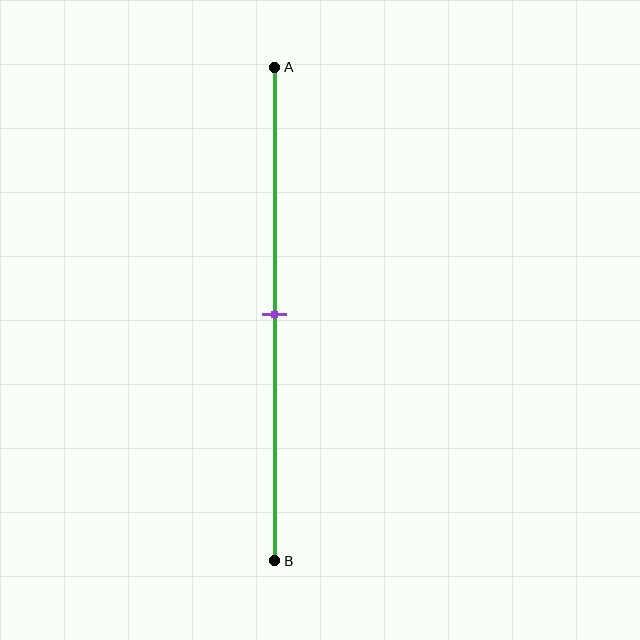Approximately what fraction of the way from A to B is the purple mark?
The purple mark is approximately 50% of the way from A to B.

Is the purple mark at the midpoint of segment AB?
Yes, the mark is approximately at the midpoint.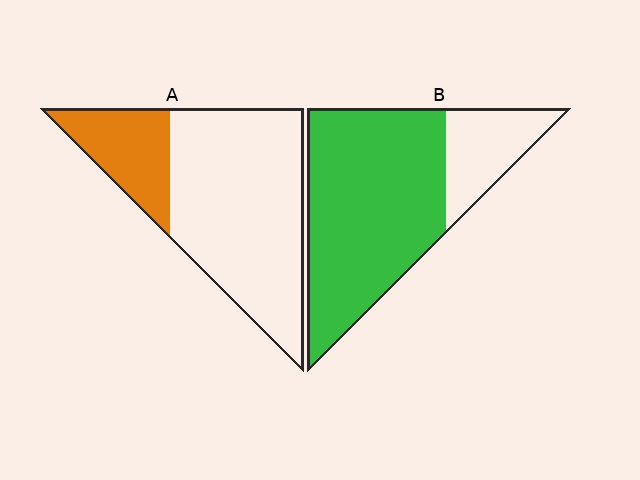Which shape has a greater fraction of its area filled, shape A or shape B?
Shape B.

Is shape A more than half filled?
No.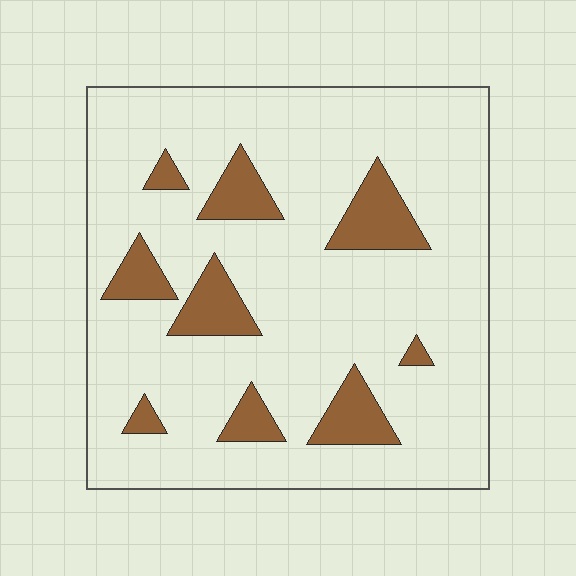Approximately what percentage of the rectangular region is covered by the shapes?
Approximately 15%.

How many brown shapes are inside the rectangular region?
9.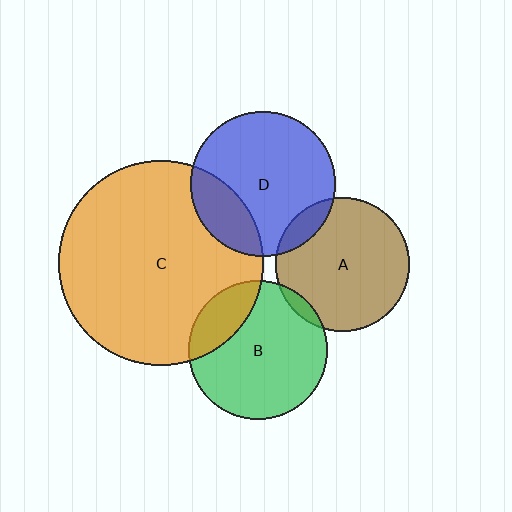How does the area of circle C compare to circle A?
Approximately 2.3 times.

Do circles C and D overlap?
Yes.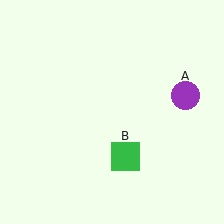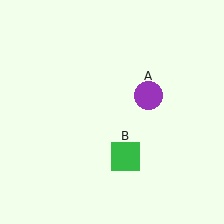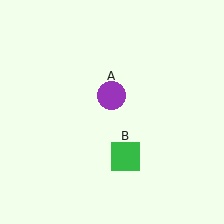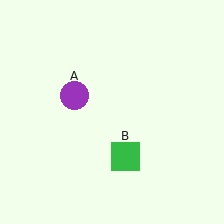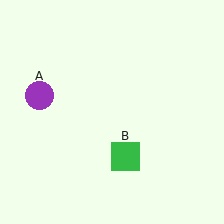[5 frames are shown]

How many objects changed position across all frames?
1 object changed position: purple circle (object A).